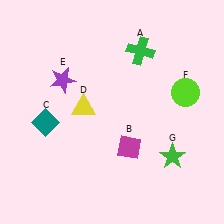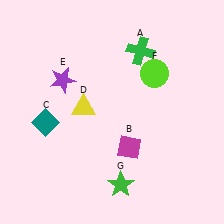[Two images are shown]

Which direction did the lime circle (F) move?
The lime circle (F) moved left.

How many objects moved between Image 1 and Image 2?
2 objects moved between the two images.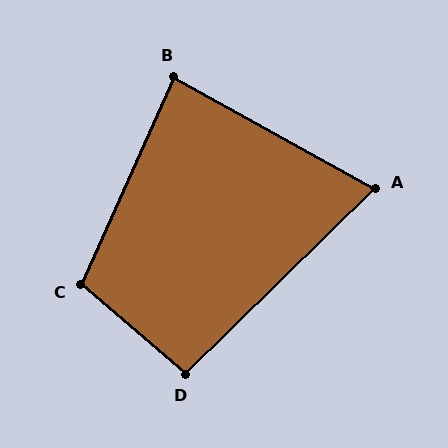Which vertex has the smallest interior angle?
A, at approximately 73 degrees.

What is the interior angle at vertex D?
Approximately 95 degrees (approximately right).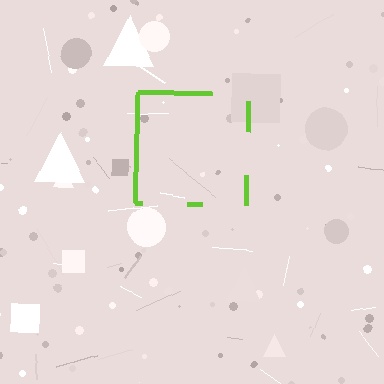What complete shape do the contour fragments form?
The contour fragments form a square.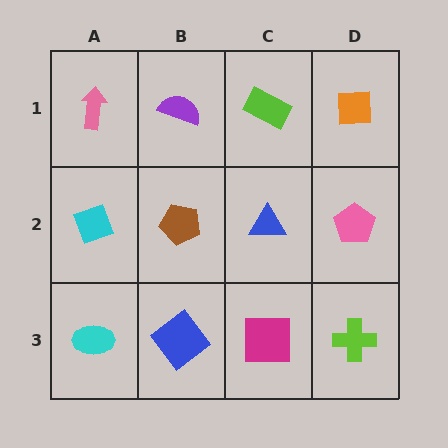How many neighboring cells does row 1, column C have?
3.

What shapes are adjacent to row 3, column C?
A blue triangle (row 2, column C), a blue diamond (row 3, column B), a lime cross (row 3, column D).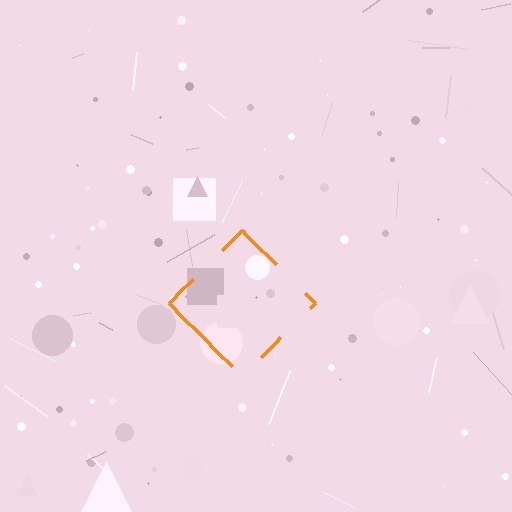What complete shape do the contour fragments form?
The contour fragments form a diamond.